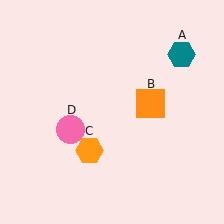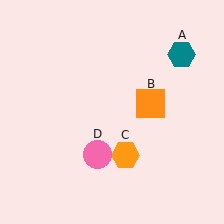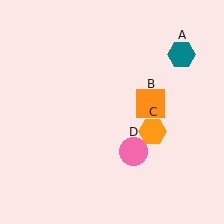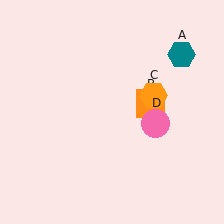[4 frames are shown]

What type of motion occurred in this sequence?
The orange hexagon (object C), pink circle (object D) rotated counterclockwise around the center of the scene.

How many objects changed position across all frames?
2 objects changed position: orange hexagon (object C), pink circle (object D).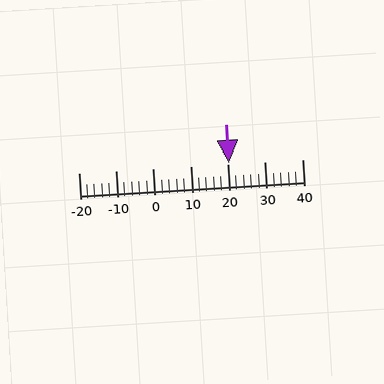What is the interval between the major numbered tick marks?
The major tick marks are spaced 10 units apart.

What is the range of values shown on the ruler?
The ruler shows values from -20 to 40.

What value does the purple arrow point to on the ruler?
The purple arrow points to approximately 20.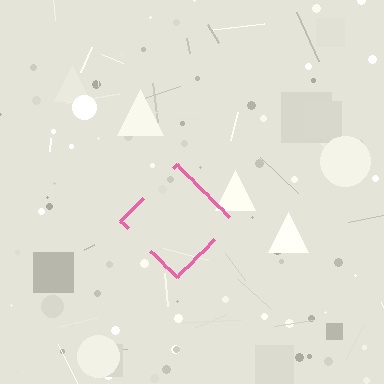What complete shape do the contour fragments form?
The contour fragments form a diamond.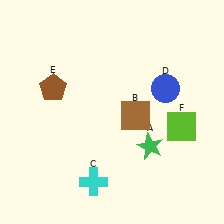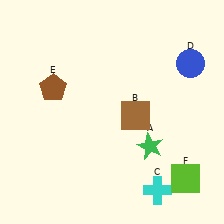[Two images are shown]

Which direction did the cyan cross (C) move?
The cyan cross (C) moved right.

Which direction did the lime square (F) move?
The lime square (F) moved down.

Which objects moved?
The objects that moved are: the cyan cross (C), the blue circle (D), the lime square (F).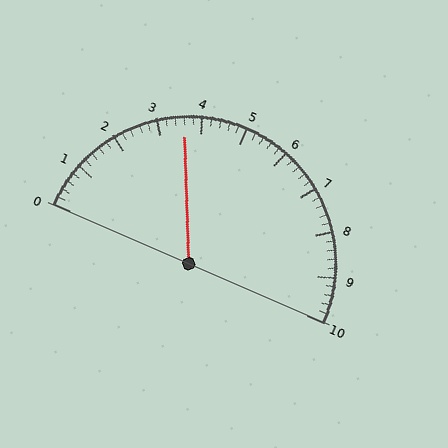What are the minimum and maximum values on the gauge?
The gauge ranges from 0 to 10.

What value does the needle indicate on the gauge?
The needle indicates approximately 3.6.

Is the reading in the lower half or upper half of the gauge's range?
The reading is in the lower half of the range (0 to 10).